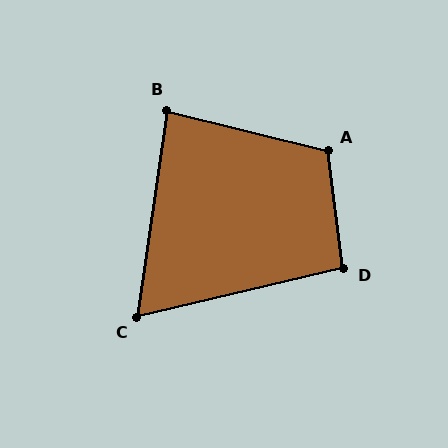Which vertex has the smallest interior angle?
C, at approximately 68 degrees.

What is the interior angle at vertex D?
Approximately 96 degrees (obtuse).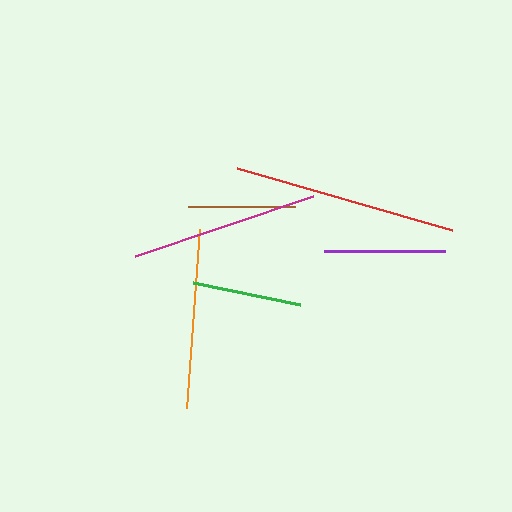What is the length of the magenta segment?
The magenta segment is approximately 188 pixels long.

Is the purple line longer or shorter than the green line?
The purple line is longer than the green line.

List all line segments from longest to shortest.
From longest to shortest: red, magenta, orange, purple, green, brown.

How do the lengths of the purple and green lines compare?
The purple and green lines are approximately the same length.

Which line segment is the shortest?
The brown line is the shortest at approximately 106 pixels.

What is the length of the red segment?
The red segment is approximately 224 pixels long.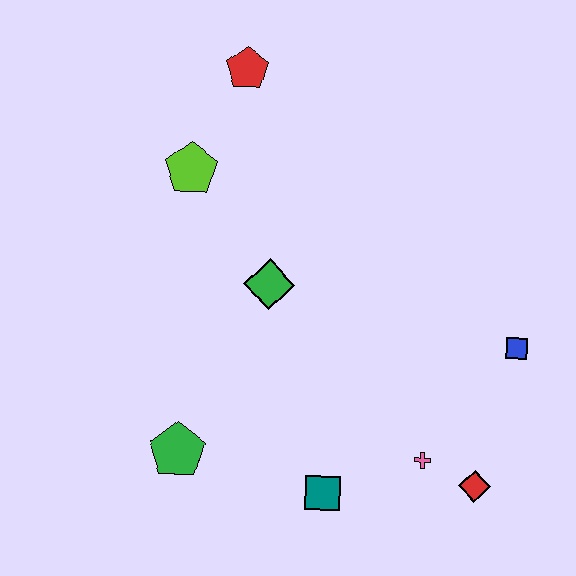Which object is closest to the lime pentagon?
The red pentagon is closest to the lime pentagon.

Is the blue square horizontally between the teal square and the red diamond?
No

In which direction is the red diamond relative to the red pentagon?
The red diamond is below the red pentagon.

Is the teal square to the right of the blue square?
No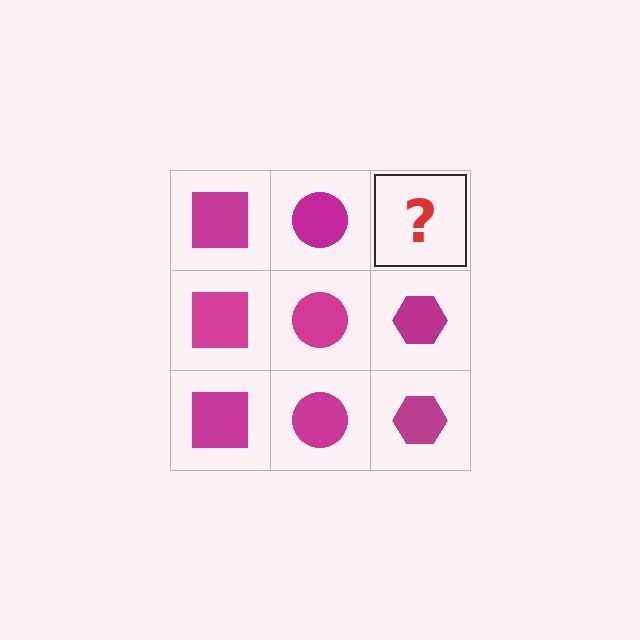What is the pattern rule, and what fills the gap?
The rule is that each column has a consistent shape. The gap should be filled with a magenta hexagon.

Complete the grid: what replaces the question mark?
The question mark should be replaced with a magenta hexagon.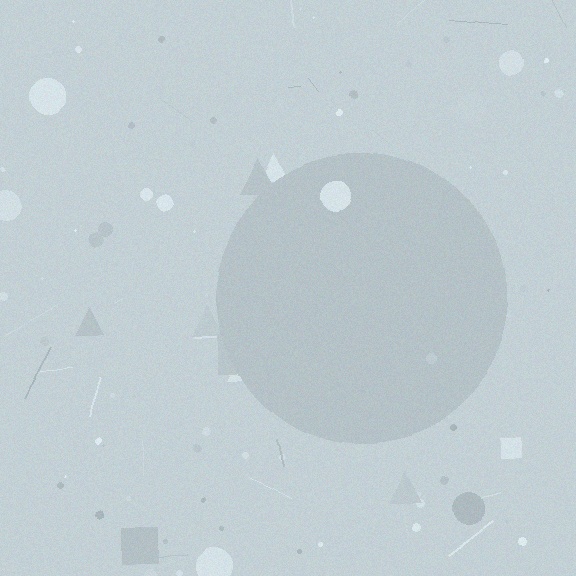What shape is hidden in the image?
A circle is hidden in the image.